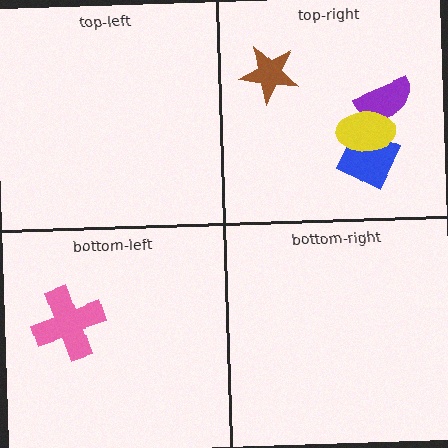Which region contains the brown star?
The top-right region.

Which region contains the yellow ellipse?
The top-right region.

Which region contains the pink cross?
The bottom-left region.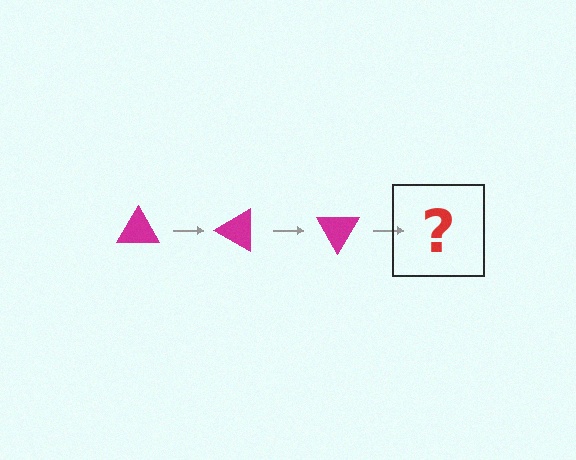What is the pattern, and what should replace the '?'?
The pattern is that the triangle rotates 30 degrees each step. The '?' should be a magenta triangle rotated 90 degrees.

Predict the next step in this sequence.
The next step is a magenta triangle rotated 90 degrees.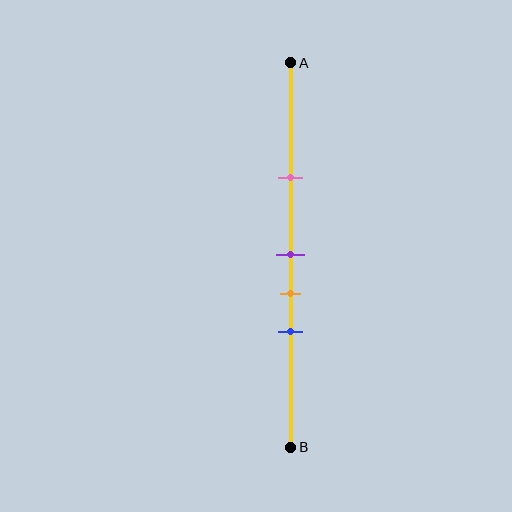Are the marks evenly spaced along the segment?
No, the marks are not evenly spaced.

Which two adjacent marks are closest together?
The purple and orange marks are the closest adjacent pair.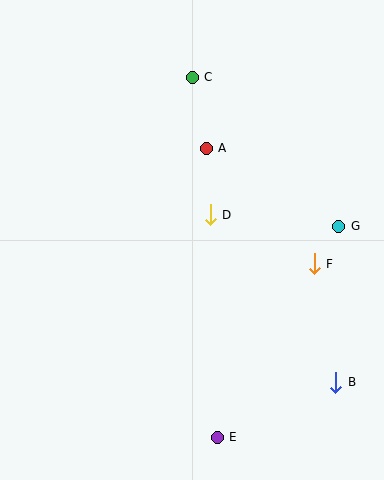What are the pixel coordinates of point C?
Point C is at (192, 77).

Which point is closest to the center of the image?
Point D at (210, 215) is closest to the center.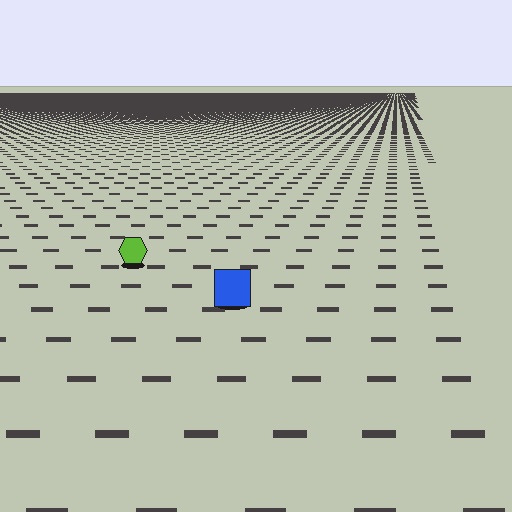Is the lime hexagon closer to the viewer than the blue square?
No. The blue square is closer — you can tell from the texture gradient: the ground texture is coarser near it.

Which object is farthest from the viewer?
The lime hexagon is farthest from the viewer. It appears smaller and the ground texture around it is denser.